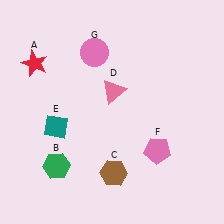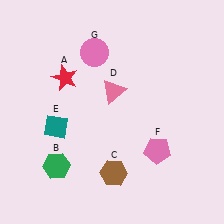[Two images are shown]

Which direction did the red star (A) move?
The red star (A) moved right.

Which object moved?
The red star (A) moved right.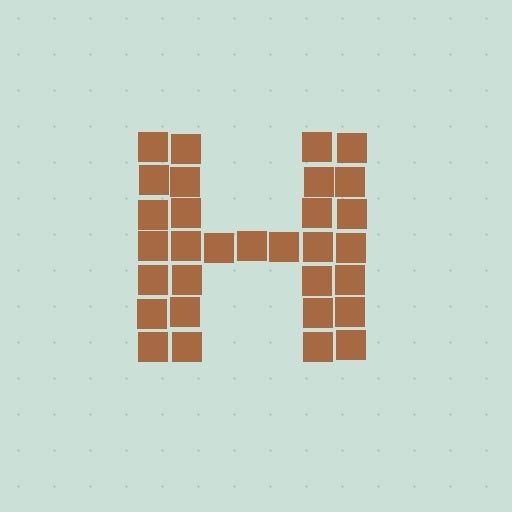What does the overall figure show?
The overall figure shows the letter H.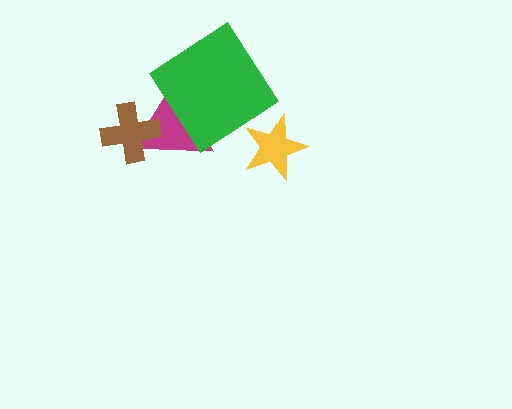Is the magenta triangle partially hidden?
Yes, it is partially covered by another shape.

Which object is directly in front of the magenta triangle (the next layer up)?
The brown cross is directly in front of the magenta triangle.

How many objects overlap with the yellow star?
0 objects overlap with the yellow star.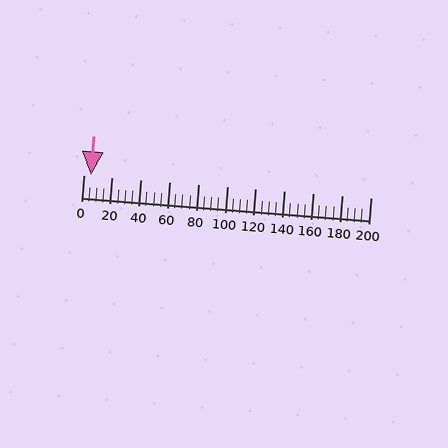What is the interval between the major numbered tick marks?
The major tick marks are spaced 20 units apart.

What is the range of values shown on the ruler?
The ruler shows values from 0 to 200.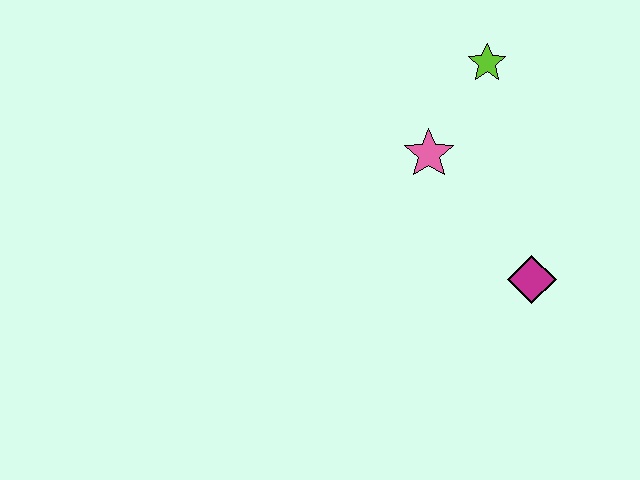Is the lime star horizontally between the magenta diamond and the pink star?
Yes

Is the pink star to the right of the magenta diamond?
No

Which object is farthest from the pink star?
The magenta diamond is farthest from the pink star.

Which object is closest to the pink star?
The lime star is closest to the pink star.